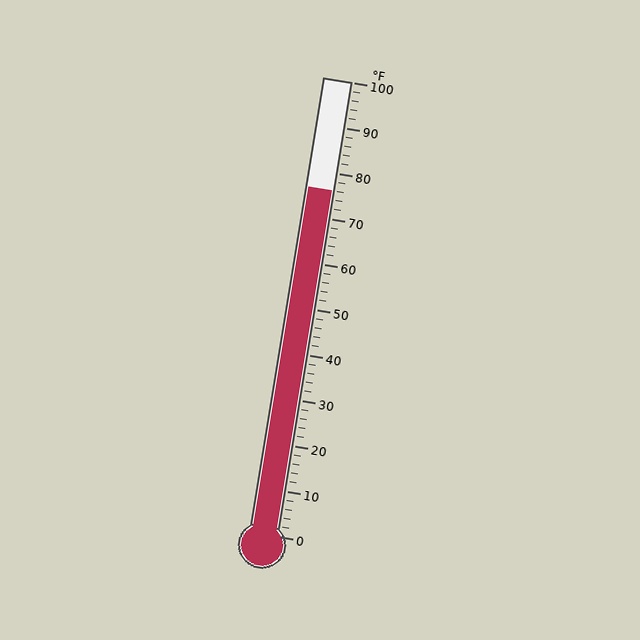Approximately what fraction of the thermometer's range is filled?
The thermometer is filled to approximately 75% of its range.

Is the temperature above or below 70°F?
The temperature is above 70°F.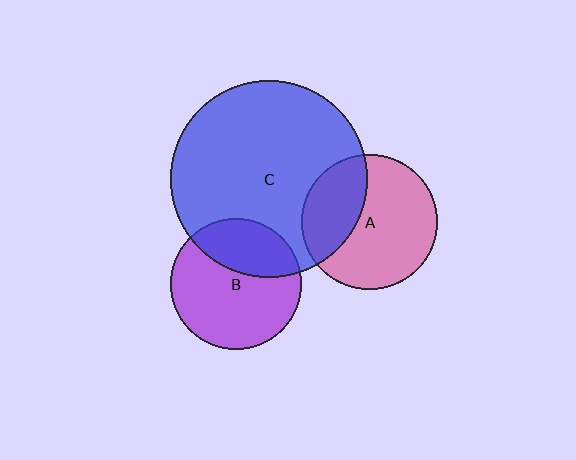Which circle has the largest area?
Circle C (blue).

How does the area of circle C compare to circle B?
Approximately 2.3 times.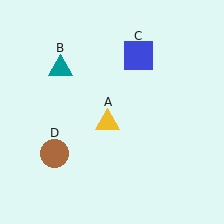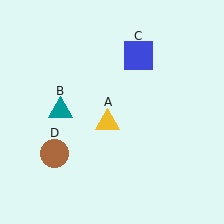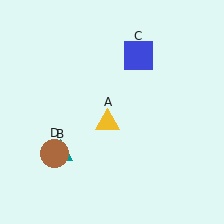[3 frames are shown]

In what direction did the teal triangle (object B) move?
The teal triangle (object B) moved down.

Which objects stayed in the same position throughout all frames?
Yellow triangle (object A) and blue square (object C) and brown circle (object D) remained stationary.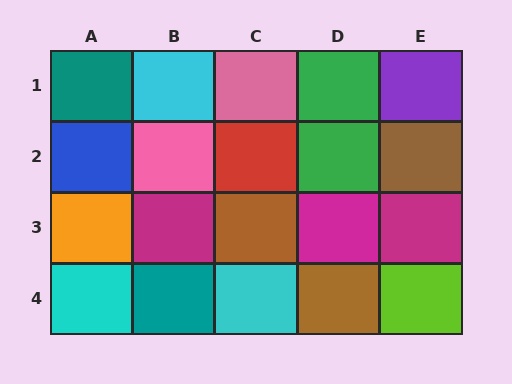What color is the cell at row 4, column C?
Cyan.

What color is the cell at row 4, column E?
Lime.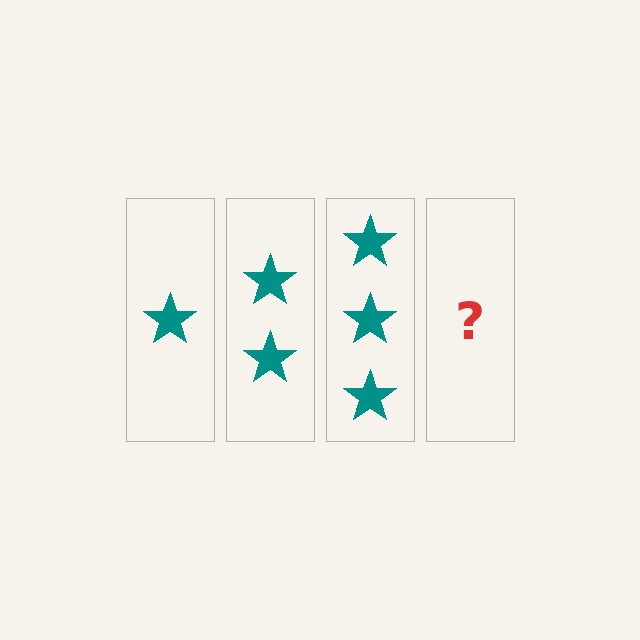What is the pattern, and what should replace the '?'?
The pattern is that each step adds one more star. The '?' should be 4 stars.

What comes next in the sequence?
The next element should be 4 stars.